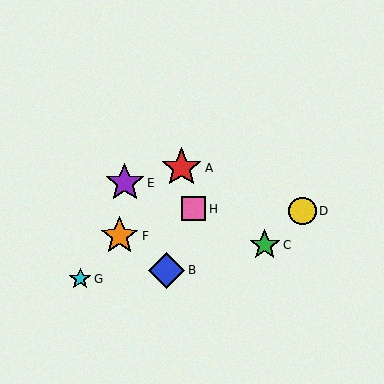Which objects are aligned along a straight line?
Objects A, F, G are aligned along a straight line.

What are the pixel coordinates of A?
Object A is at (182, 168).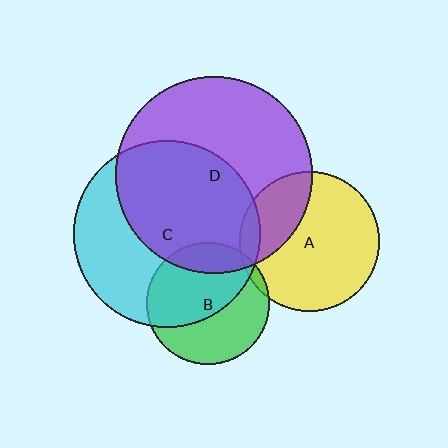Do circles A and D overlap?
Yes.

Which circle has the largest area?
Circle D (purple).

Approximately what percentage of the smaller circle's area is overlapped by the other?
Approximately 30%.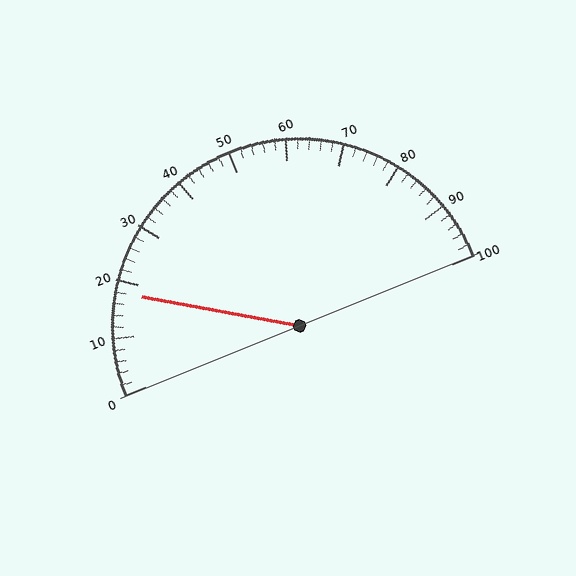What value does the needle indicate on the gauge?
The needle indicates approximately 18.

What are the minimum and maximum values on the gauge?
The gauge ranges from 0 to 100.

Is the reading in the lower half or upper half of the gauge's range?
The reading is in the lower half of the range (0 to 100).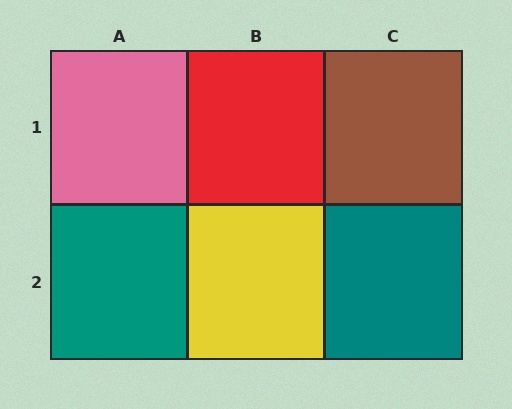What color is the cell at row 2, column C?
Teal.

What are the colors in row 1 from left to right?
Pink, red, brown.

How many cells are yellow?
1 cell is yellow.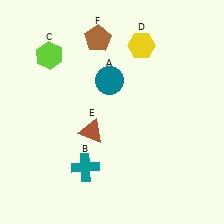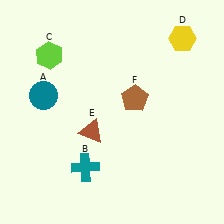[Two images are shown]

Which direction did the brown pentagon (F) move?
The brown pentagon (F) moved down.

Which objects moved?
The objects that moved are: the teal circle (A), the yellow hexagon (D), the brown pentagon (F).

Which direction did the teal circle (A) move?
The teal circle (A) moved left.